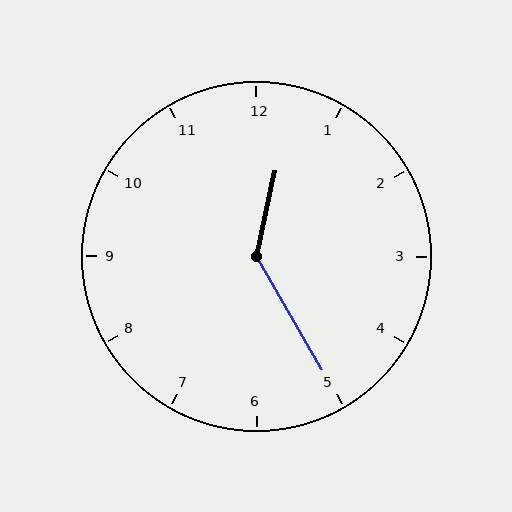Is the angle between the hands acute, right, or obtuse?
It is obtuse.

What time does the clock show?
12:25.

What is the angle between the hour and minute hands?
Approximately 138 degrees.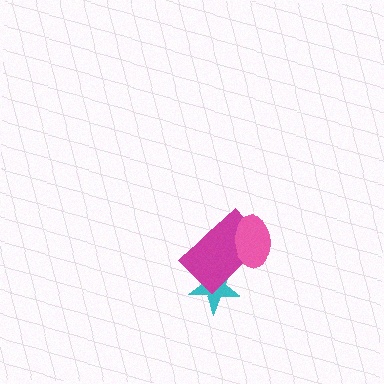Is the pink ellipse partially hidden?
No, no other shape covers it.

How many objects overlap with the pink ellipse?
1 object overlaps with the pink ellipse.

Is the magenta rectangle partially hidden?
Yes, it is partially covered by another shape.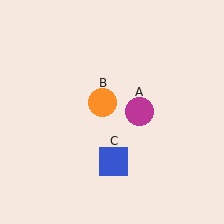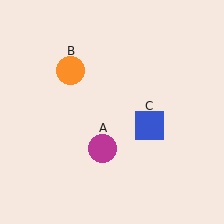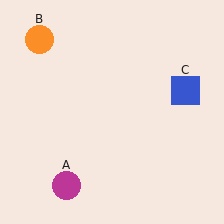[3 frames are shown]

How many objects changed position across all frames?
3 objects changed position: magenta circle (object A), orange circle (object B), blue square (object C).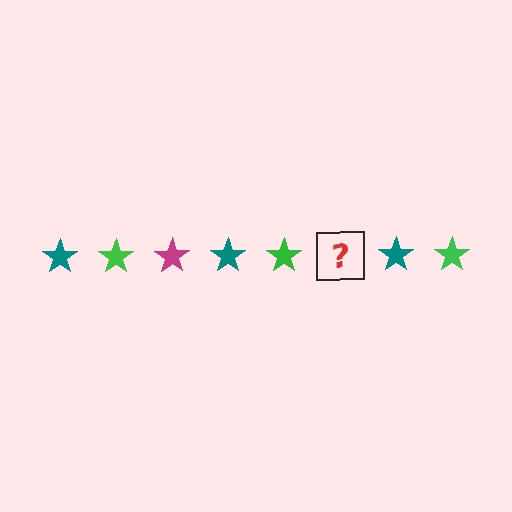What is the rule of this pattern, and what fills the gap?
The rule is that the pattern cycles through teal, green, magenta stars. The gap should be filled with a magenta star.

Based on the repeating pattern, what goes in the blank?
The blank should be a magenta star.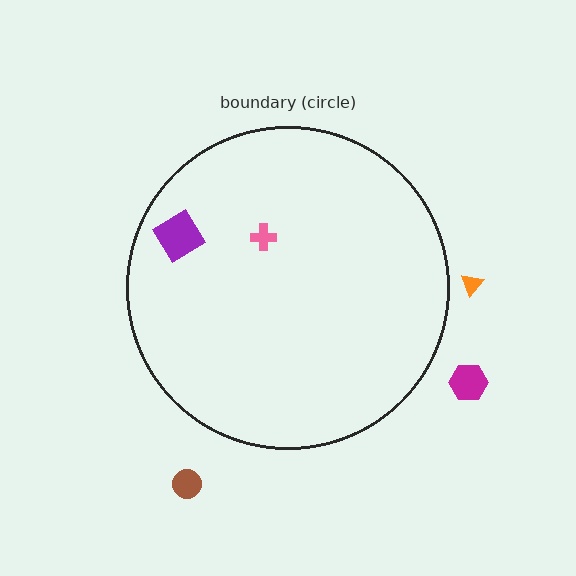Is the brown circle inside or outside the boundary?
Outside.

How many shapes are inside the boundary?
2 inside, 3 outside.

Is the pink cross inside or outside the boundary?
Inside.